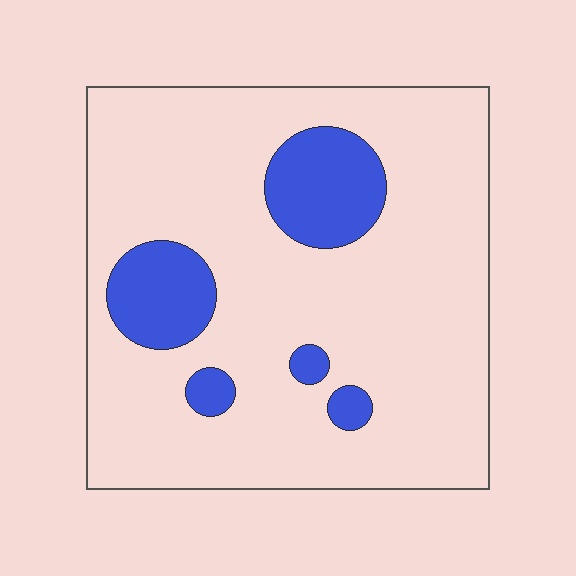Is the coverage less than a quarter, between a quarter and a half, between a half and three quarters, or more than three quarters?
Less than a quarter.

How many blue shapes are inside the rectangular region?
5.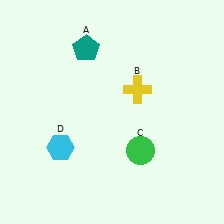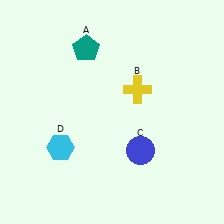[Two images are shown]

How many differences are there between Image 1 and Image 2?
There is 1 difference between the two images.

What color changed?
The circle (C) changed from green in Image 1 to blue in Image 2.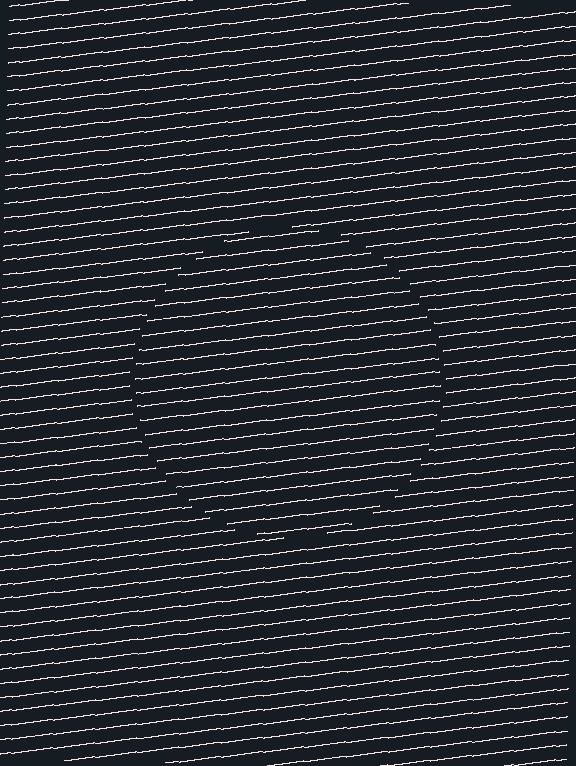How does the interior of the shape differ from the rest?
The interior of the shape contains the same grating, shifted by half a period — the contour is defined by the phase discontinuity where line-ends from the inner and outer gratings abut.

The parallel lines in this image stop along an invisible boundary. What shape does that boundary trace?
An illusory circle. The interior of the shape contains the same grating, shifted by half a period — the contour is defined by the phase discontinuity where line-ends from the inner and outer gratings abut.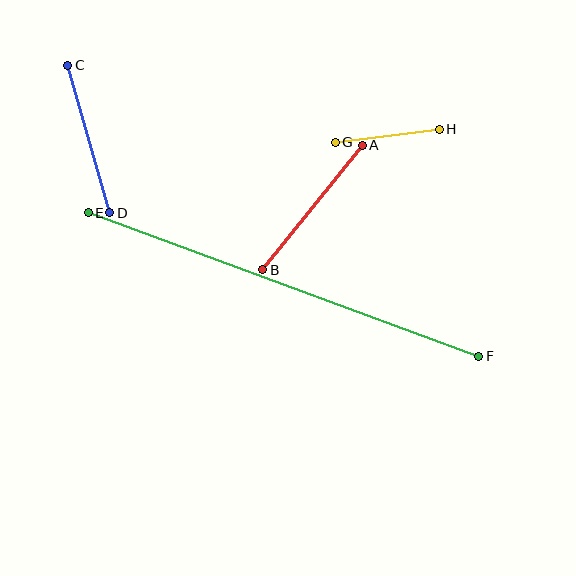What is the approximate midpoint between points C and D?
The midpoint is at approximately (89, 139) pixels.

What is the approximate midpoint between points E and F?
The midpoint is at approximately (284, 284) pixels.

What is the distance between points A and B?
The distance is approximately 159 pixels.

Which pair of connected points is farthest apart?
Points E and F are farthest apart.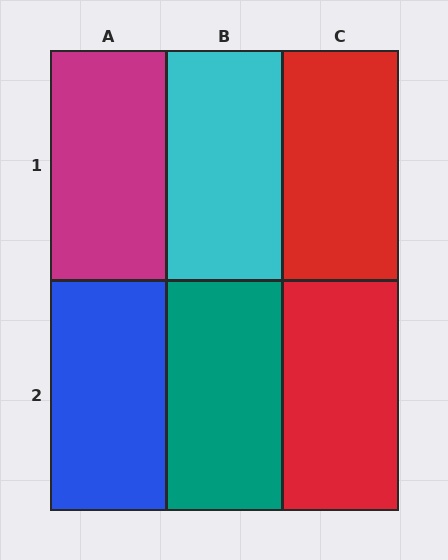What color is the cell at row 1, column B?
Cyan.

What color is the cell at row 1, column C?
Red.